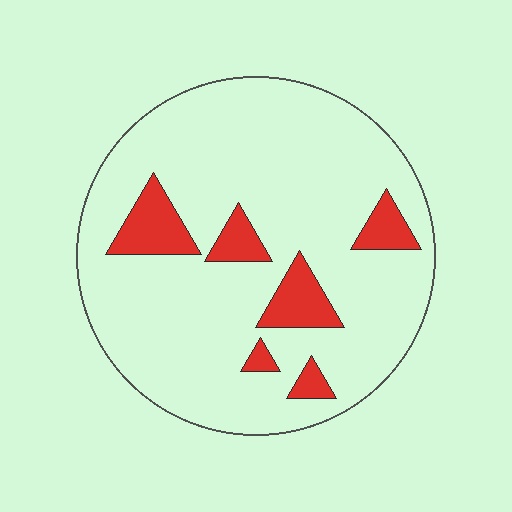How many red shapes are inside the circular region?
6.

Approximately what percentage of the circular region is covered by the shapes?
Approximately 15%.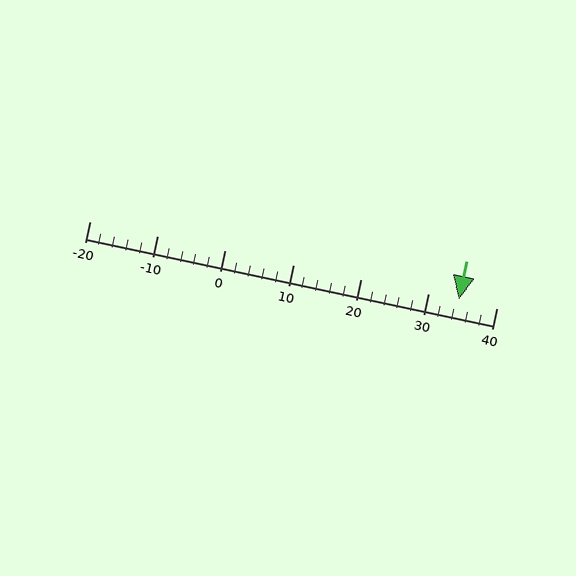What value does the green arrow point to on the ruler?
The green arrow points to approximately 34.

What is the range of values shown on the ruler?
The ruler shows values from -20 to 40.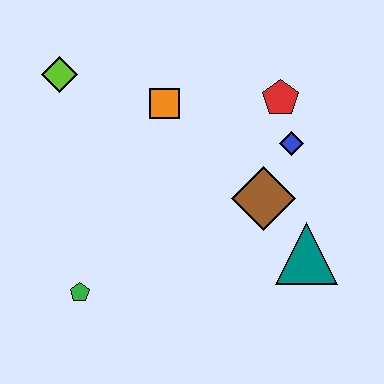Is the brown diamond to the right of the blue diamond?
No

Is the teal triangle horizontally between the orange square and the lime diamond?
No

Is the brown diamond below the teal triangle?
No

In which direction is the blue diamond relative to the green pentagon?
The blue diamond is to the right of the green pentagon.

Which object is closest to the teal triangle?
The brown diamond is closest to the teal triangle.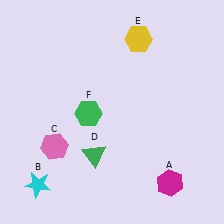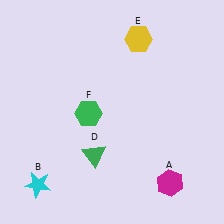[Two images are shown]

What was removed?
The pink hexagon (C) was removed in Image 2.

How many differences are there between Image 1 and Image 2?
There is 1 difference between the two images.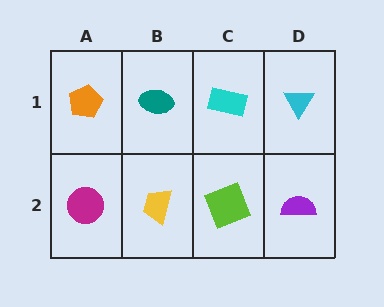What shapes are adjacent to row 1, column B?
A yellow trapezoid (row 2, column B), an orange pentagon (row 1, column A), a cyan rectangle (row 1, column C).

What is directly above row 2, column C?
A cyan rectangle.